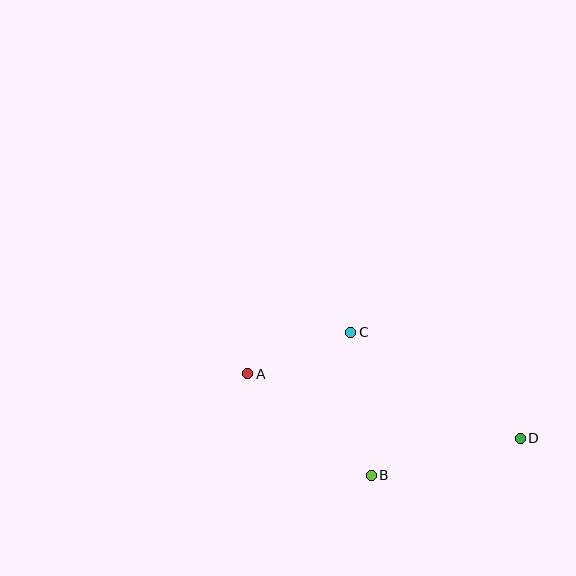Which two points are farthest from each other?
Points A and D are farthest from each other.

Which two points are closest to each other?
Points A and C are closest to each other.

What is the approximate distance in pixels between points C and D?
The distance between C and D is approximately 200 pixels.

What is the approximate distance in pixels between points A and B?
The distance between A and B is approximately 160 pixels.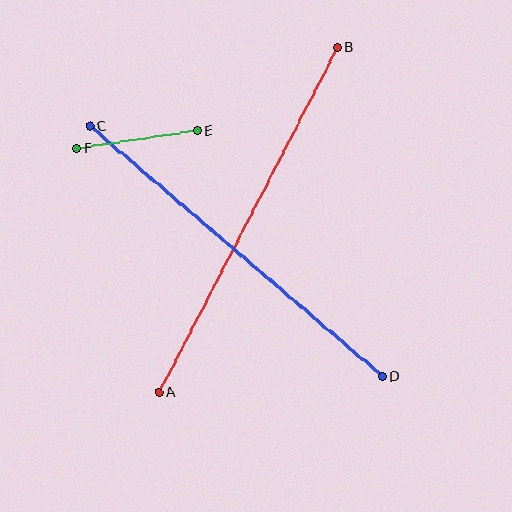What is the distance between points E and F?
The distance is approximately 121 pixels.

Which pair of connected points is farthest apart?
Points A and B are farthest apart.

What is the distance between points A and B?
The distance is approximately 388 pixels.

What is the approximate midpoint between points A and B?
The midpoint is at approximately (248, 220) pixels.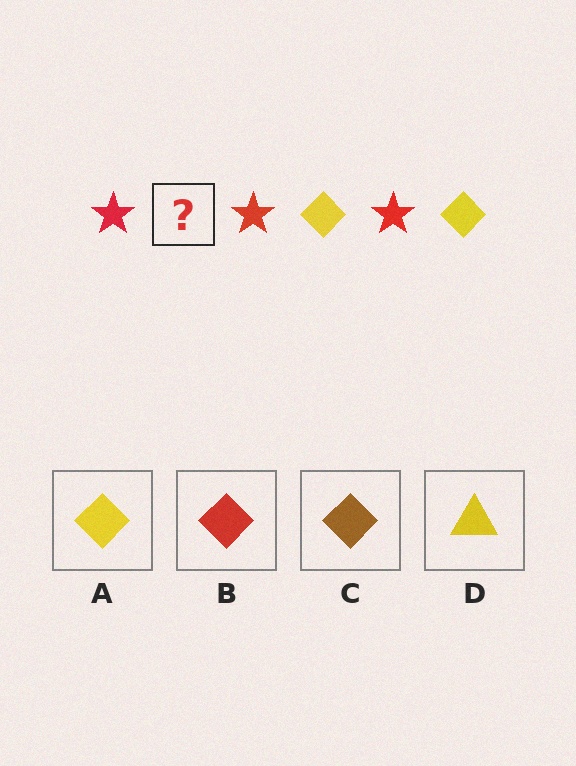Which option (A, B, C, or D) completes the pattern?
A.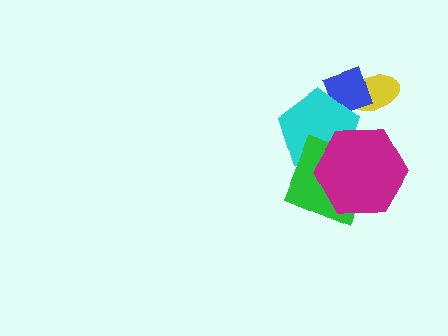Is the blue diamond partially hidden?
Yes, it is partially covered by another shape.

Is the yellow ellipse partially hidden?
Yes, it is partially covered by another shape.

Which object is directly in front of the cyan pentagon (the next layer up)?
The green diamond is directly in front of the cyan pentagon.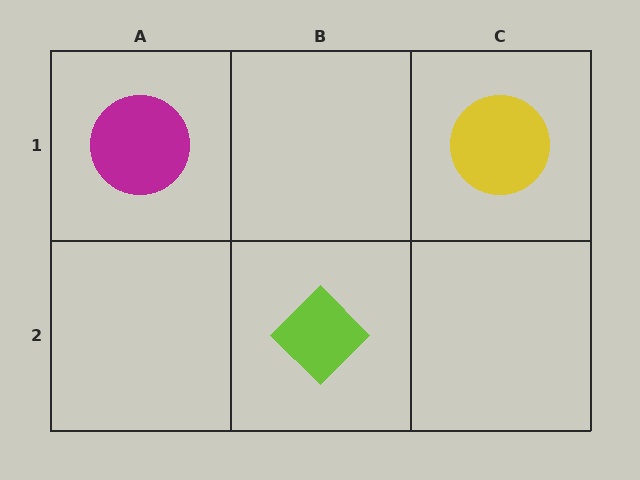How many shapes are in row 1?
2 shapes.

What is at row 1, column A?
A magenta circle.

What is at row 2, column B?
A lime diamond.